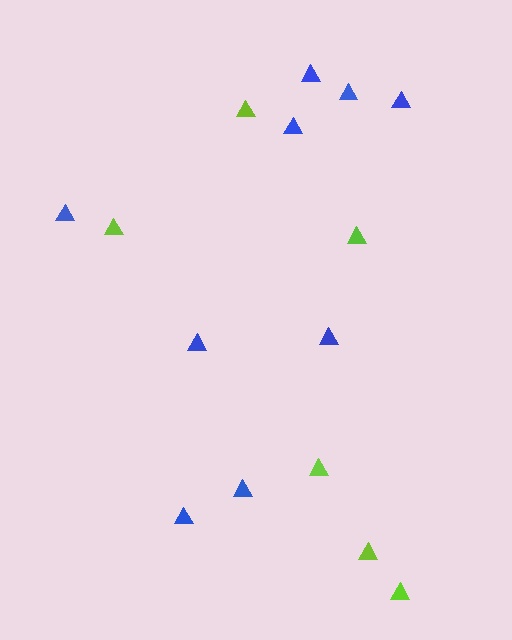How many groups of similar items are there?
There are 2 groups: one group of lime triangles (6) and one group of blue triangles (9).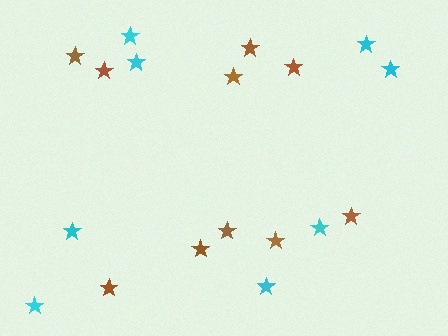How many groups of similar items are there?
There are 2 groups: one group of brown stars (10) and one group of cyan stars (8).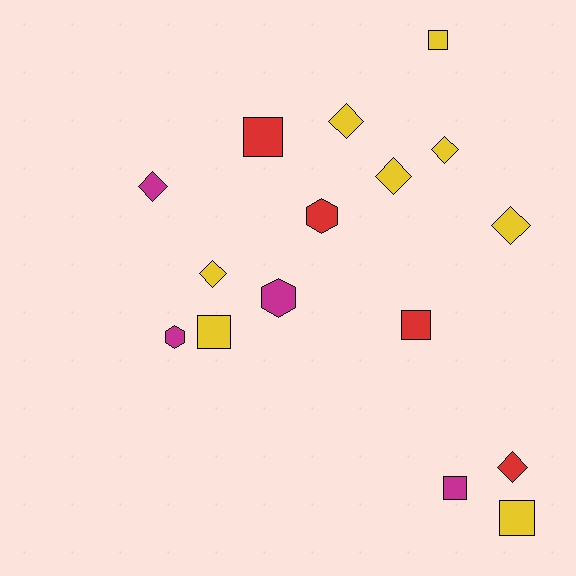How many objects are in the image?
There are 16 objects.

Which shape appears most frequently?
Diamond, with 7 objects.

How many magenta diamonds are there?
There is 1 magenta diamond.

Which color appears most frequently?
Yellow, with 8 objects.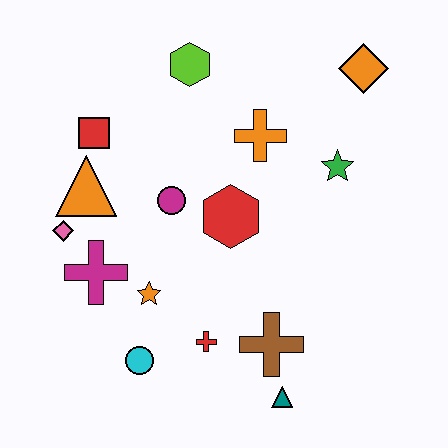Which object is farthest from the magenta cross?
The orange diamond is farthest from the magenta cross.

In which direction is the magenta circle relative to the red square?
The magenta circle is to the right of the red square.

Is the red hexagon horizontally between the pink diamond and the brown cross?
Yes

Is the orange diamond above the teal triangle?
Yes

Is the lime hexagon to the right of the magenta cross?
Yes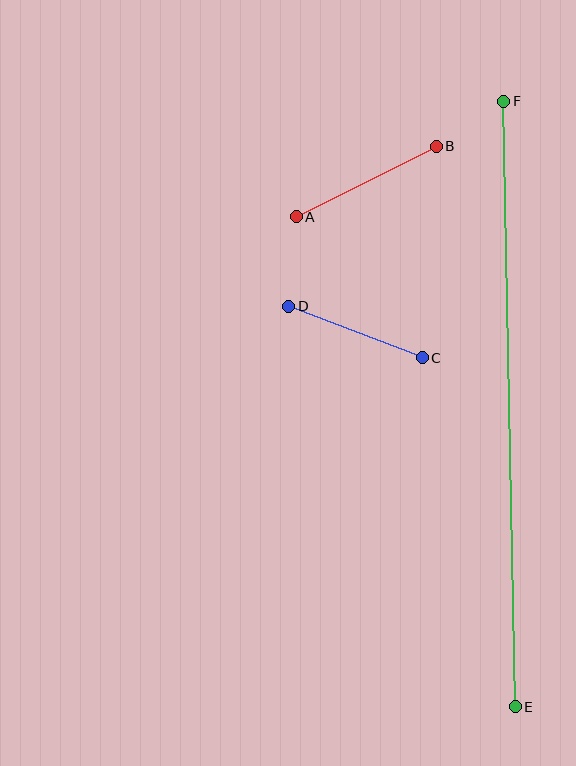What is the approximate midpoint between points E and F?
The midpoint is at approximately (509, 404) pixels.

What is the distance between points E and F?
The distance is approximately 606 pixels.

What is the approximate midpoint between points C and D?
The midpoint is at approximately (355, 332) pixels.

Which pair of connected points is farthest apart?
Points E and F are farthest apart.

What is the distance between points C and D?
The distance is approximately 143 pixels.